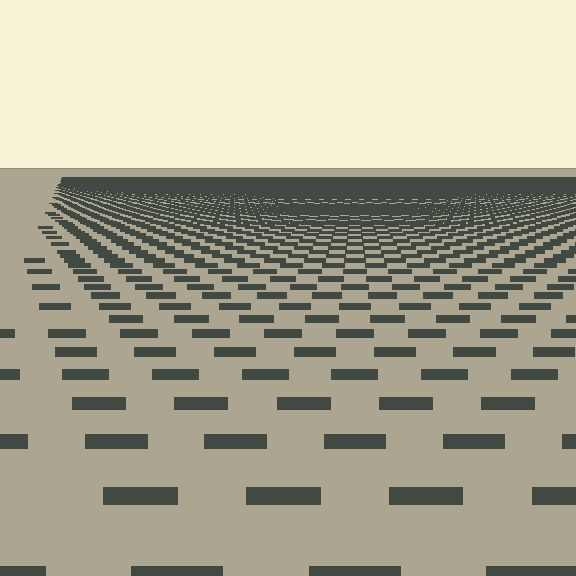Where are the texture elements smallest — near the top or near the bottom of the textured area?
Near the top.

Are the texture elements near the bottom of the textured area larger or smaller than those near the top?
Larger. Near the bottom, elements are closer to the viewer and appear at a bigger on-screen size.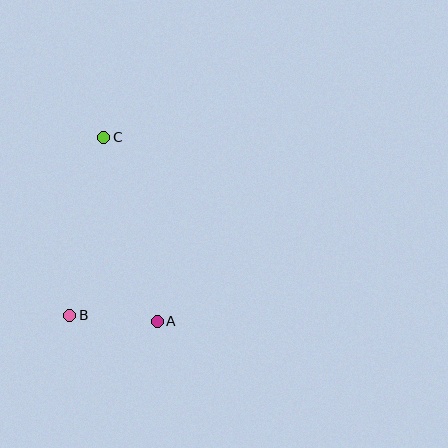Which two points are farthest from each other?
Points A and C are farthest from each other.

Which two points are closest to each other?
Points A and B are closest to each other.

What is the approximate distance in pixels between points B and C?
The distance between B and C is approximately 181 pixels.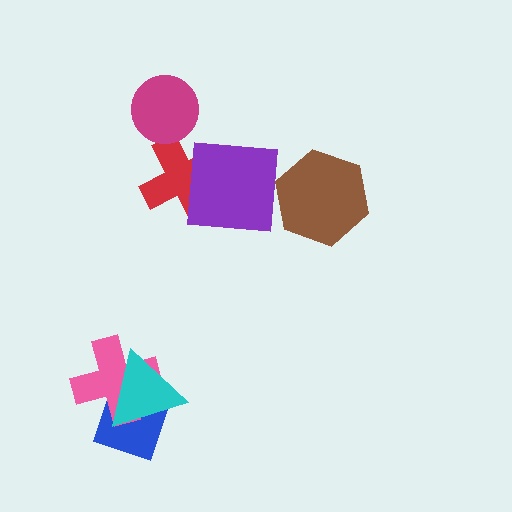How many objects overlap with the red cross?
1 object overlaps with the red cross.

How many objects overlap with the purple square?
1 object overlaps with the purple square.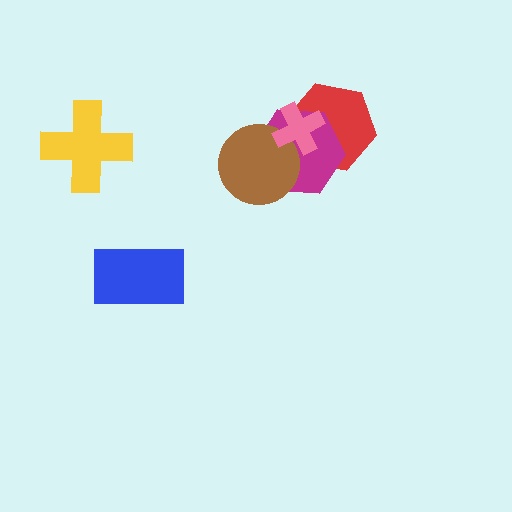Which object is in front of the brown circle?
The pink cross is in front of the brown circle.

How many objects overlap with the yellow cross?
0 objects overlap with the yellow cross.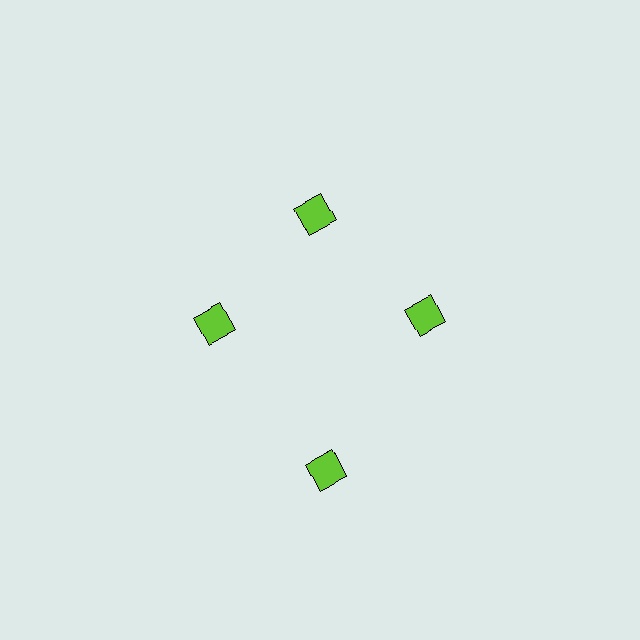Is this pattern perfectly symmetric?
No. The 4 lime diamonds are arranged in a ring, but one element near the 6 o'clock position is pushed outward from the center, breaking the 4-fold rotational symmetry.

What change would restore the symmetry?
The symmetry would be restored by moving it inward, back onto the ring so that all 4 diamonds sit at equal angles and equal distance from the center.